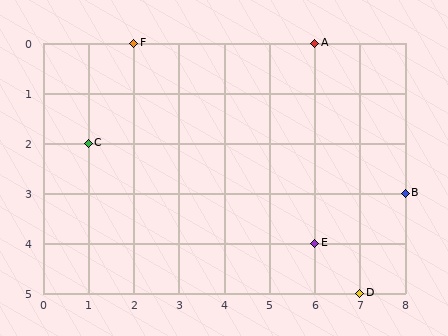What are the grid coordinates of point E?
Point E is at grid coordinates (6, 4).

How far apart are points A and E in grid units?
Points A and E are 4 rows apart.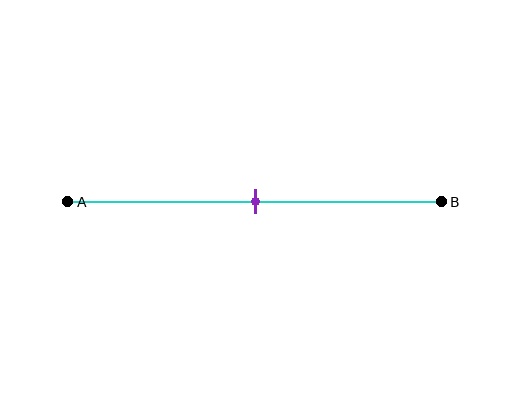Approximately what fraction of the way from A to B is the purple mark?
The purple mark is approximately 50% of the way from A to B.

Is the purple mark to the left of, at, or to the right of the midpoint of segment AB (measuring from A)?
The purple mark is approximately at the midpoint of segment AB.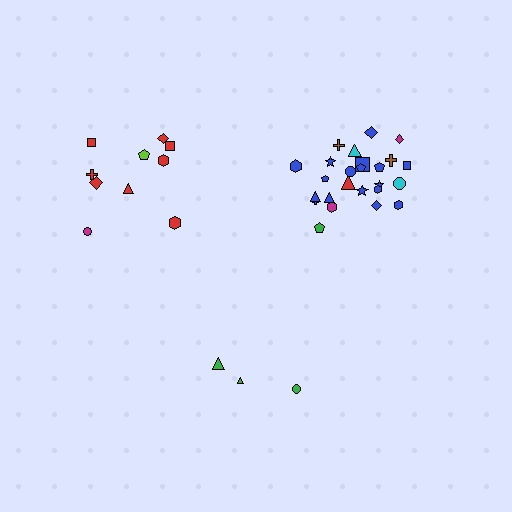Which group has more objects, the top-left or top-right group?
The top-right group.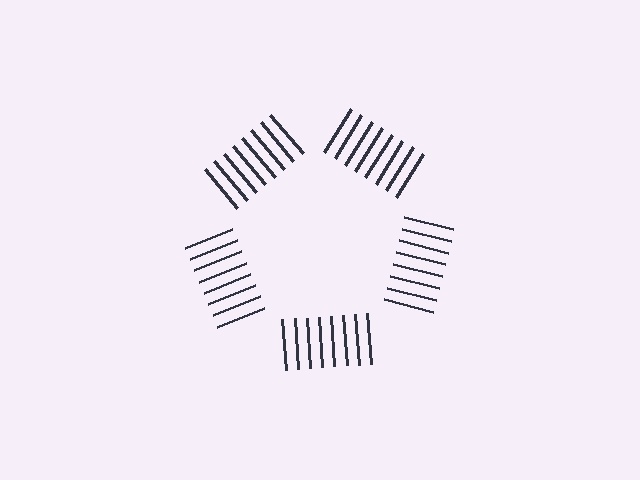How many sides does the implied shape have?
5 sides — the line-ends trace a pentagon.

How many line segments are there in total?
40 — 8 along each of the 5 edges.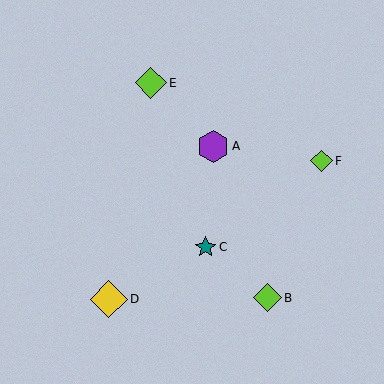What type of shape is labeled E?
Shape E is a lime diamond.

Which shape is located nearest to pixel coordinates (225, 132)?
The purple hexagon (labeled A) at (213, 146) is nearest to that location.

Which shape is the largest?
The yellow diamond (labeled D) is the largest.